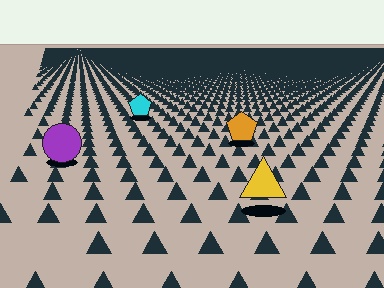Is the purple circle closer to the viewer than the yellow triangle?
No. The yellow triangle is closer — you can tell from the texture gradient: the ground texture is coarser near it.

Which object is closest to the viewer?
The yellow triangle is closest. The texture marks near it are larger and more spread out.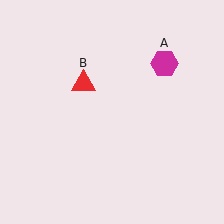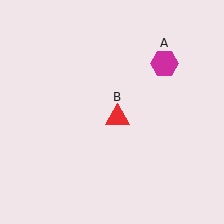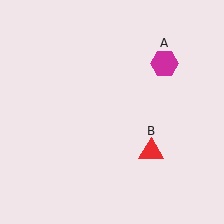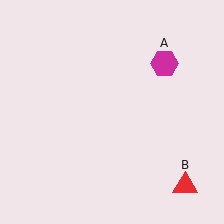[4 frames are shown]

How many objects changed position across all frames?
1 object changed position: red triangle (object B).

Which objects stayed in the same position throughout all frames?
Magenta hexagon (object A) remained stationary.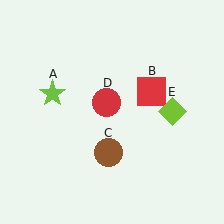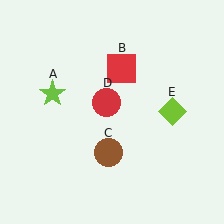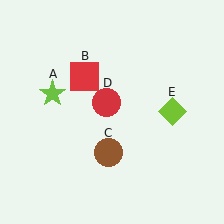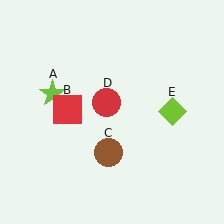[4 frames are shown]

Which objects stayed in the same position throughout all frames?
Lime star (object A) and brown circle (object C) and red circle (object D) and lime diamond (object E) remained stationary.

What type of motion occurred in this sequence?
The red square (object B) rotated counterclockwise around the center of the scene.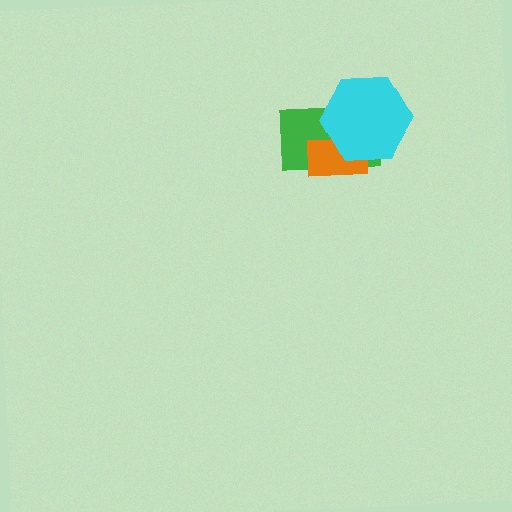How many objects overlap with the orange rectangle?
2 objects overlap with the orange rectangle.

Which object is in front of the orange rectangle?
The cyan hexagon is in front of the orange rectangle.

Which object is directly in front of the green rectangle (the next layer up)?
The orange rectangle is directly in front of the green rectangle.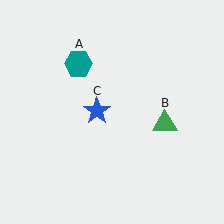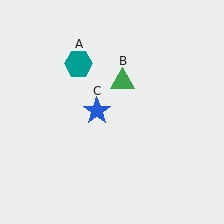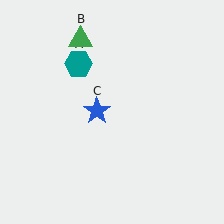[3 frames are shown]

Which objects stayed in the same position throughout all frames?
Teal hexagon (object A) and blue star (object C) remained stationary.